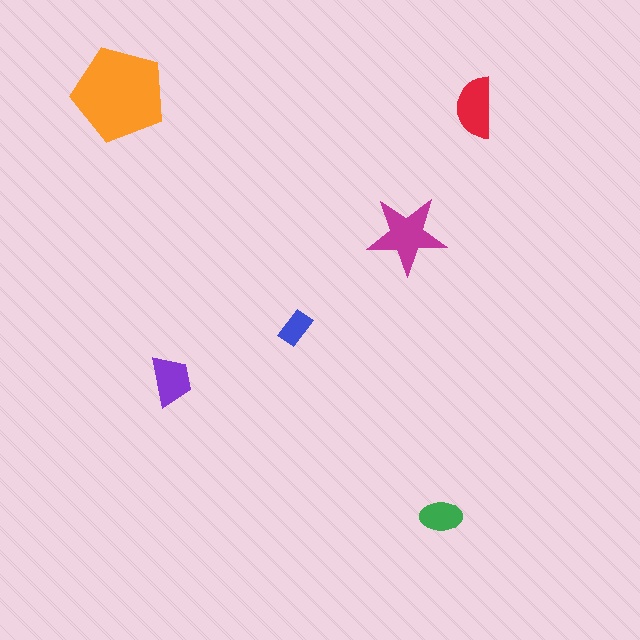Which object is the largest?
The orange pentagon.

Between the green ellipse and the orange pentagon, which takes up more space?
The orange pentagon.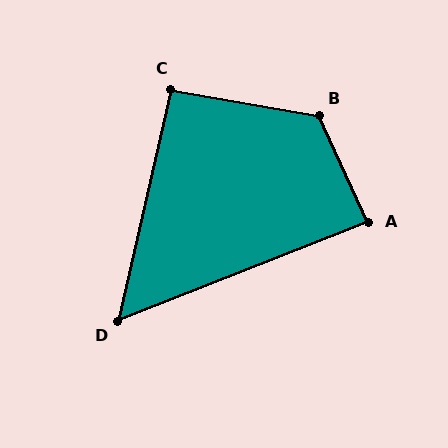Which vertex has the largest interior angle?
B, at approximately 125 degrees.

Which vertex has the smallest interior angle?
D, at approximately 55 degrees.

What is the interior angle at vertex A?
Approximately 87 degrees (approximately right).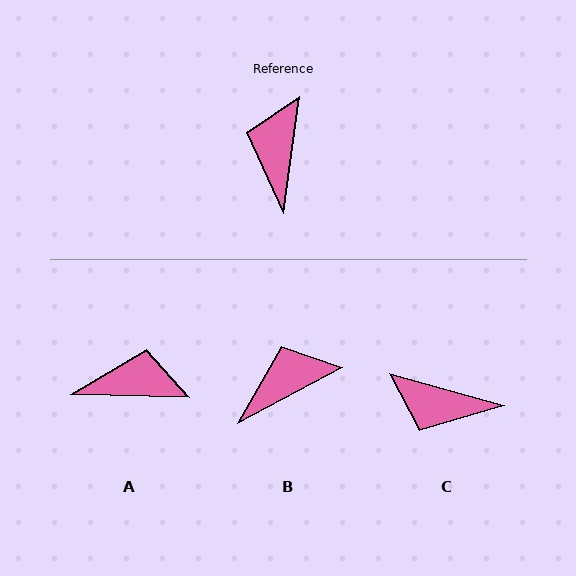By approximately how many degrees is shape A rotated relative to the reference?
Approximately 83 degrees clockwise.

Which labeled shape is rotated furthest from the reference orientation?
A, about 83 degrees away.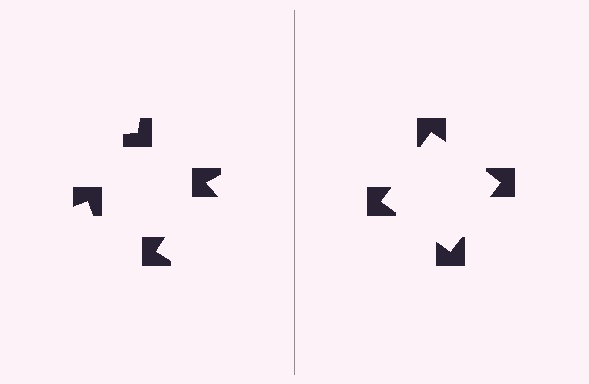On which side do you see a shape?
An illusory square appears on the right side. On the left side the wedge cuts are rotated, so no coherent shape forms.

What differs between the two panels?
The notched squares are positioned identically on both sides; only the wedge orientations differ. On the right they align to a square; on the left they are misaligned.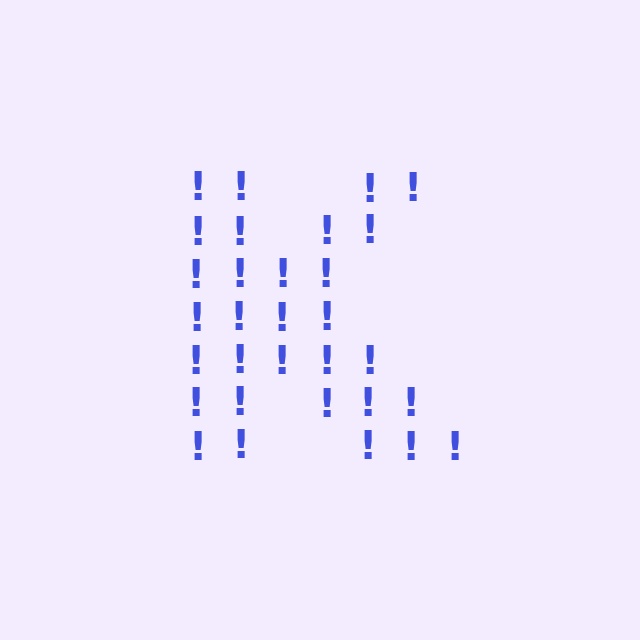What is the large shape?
The large shape is the letter K.